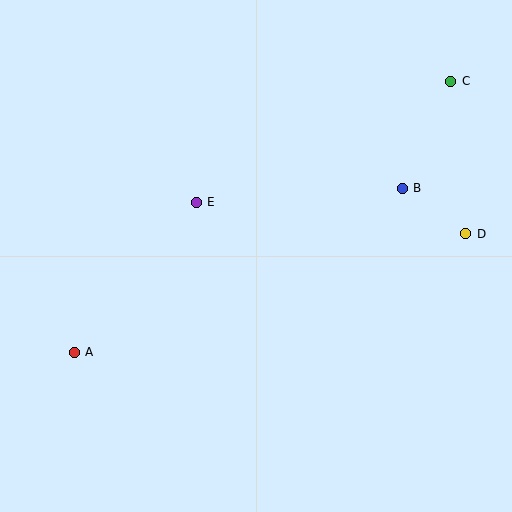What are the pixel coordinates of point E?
Point E is at (196, 202).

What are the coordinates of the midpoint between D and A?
The midpoint between D and A is at (270, 293).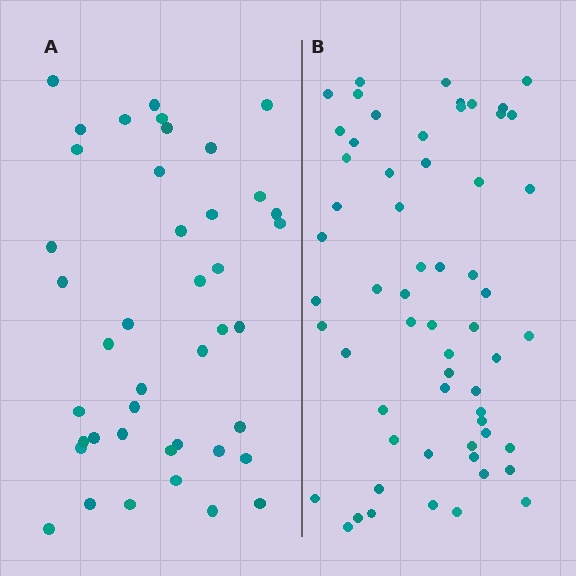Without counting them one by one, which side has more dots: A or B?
Region B (the right region) has more dots.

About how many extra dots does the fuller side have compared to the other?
Region B has approximately 20 more dots than region A.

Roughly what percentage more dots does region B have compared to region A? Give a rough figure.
About 45% more.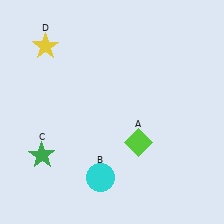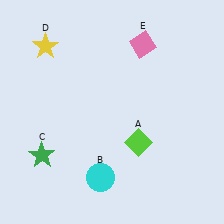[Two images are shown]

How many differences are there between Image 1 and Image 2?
There is 1 difference between the two images.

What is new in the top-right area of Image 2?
A pink diamond (E) was added in the top-right area of Image 2.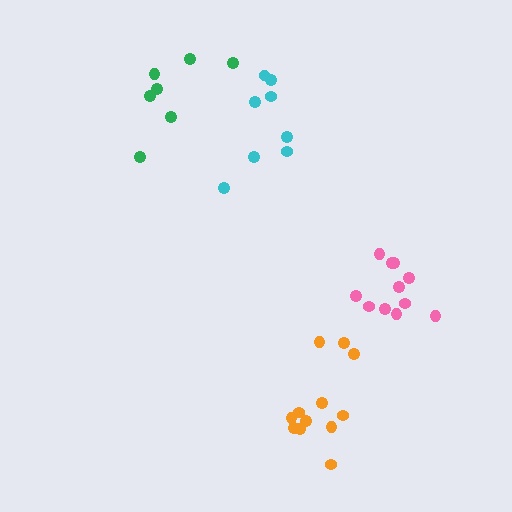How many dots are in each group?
Group 1: 11 dots, Group 2: 12 dots, Group 3: 8 dots, Group 4: 7 dots (38 total).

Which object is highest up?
The green cluster is topmost.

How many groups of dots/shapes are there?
There are 4 groups.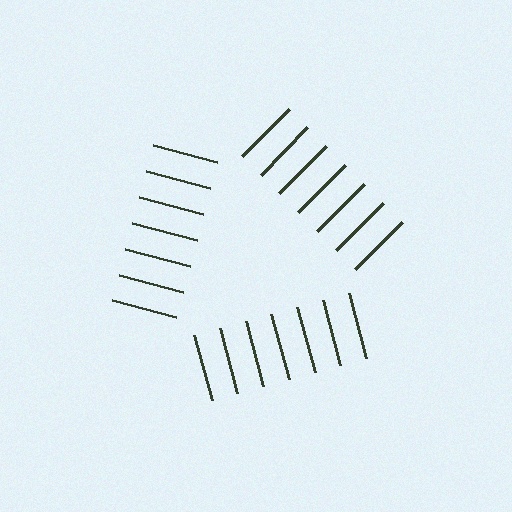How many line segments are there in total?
21 — 7 along each of the 3 edges.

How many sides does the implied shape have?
3 sides — the line-ends trace a triangle.